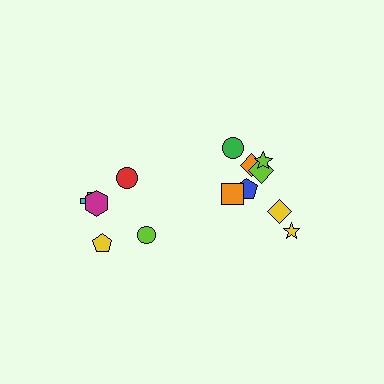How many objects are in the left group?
There are 5 objects.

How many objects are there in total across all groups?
There are 13 objects.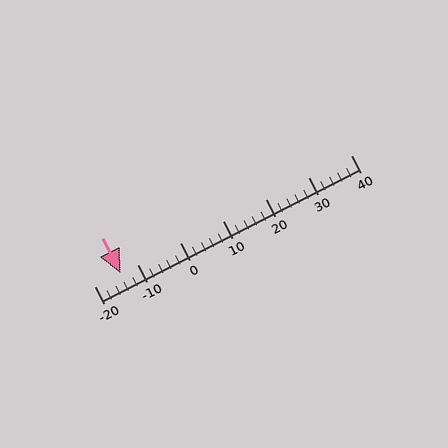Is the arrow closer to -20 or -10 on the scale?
The arrow is closer to -10.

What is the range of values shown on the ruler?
The ruler shows values from -20 to 40.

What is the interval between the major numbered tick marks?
The major tick marks are spaced 10 units apart.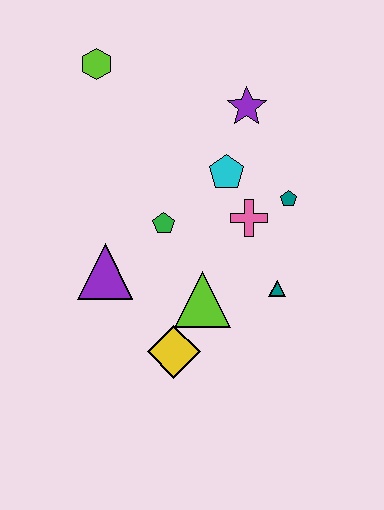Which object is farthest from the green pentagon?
The lime hexagon is farthest from the green pentagon.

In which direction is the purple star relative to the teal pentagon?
The purple star is above the teal pentagon.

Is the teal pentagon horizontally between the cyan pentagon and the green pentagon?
No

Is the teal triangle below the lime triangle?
No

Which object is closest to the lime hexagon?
The purple star is closest to the lime hexagon.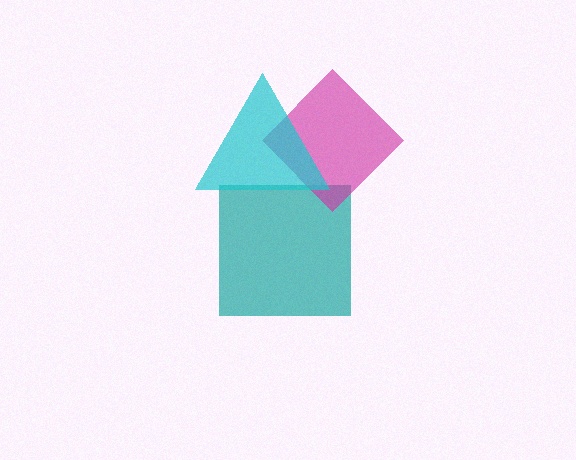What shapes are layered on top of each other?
The layered shapes are: a teal square, a magenta diamond, a cyan triangle.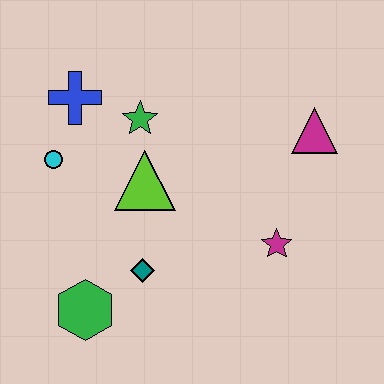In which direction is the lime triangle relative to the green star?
The lime triangle is below the green star.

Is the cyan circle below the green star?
Yes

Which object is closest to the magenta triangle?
The magenta star is closest to the magenta triangle.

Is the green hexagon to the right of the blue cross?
Yes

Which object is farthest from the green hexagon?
The magenta triangle is farthest from the green hexagon.